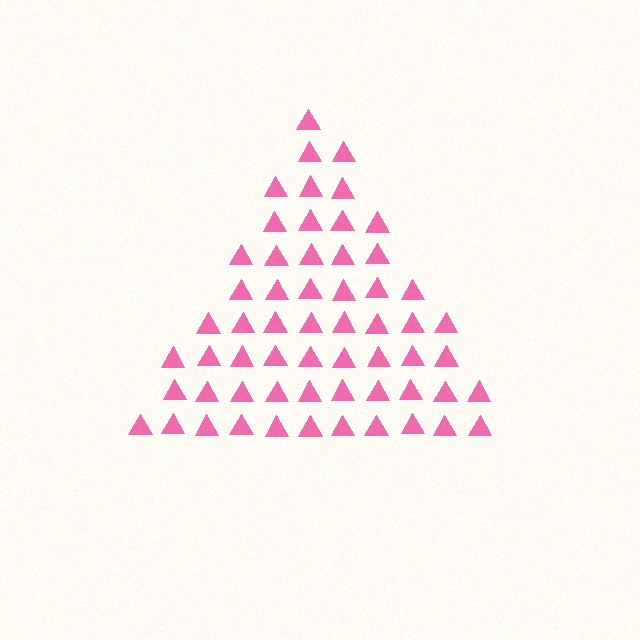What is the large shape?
The large shape is a triangle.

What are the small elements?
The small elements are triangles.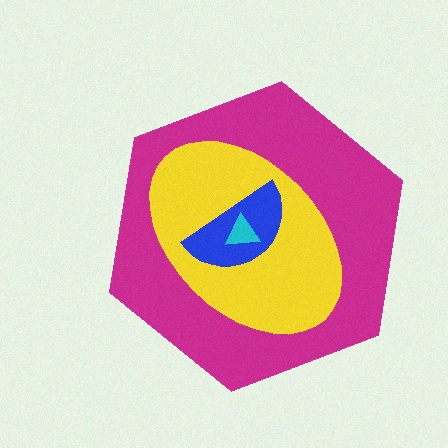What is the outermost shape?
The magenta hexagon.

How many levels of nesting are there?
4.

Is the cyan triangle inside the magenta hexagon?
Yes.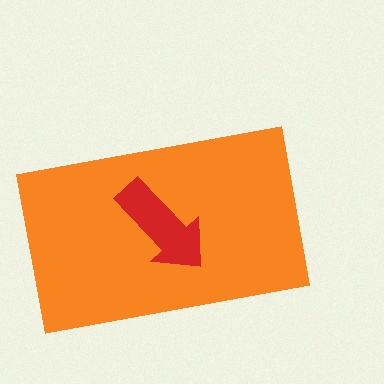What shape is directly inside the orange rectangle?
The red arrow.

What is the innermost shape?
The red arrow.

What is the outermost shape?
The orange rectangle.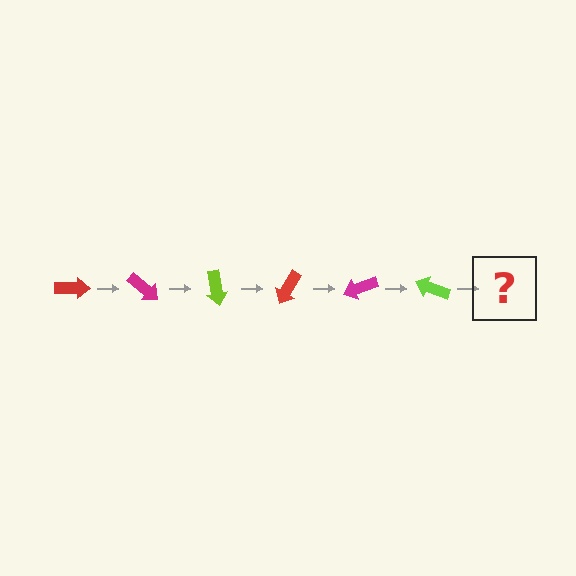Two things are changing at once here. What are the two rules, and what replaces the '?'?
The two rules are that it rotates 40 degrees each step and the color cycles through red, magenta, and lime. The '?' should be a red arrow, rotated 240 degrees from the start.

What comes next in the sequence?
The next element should be a red arrow, rotated 240 degrees from the start.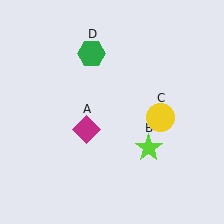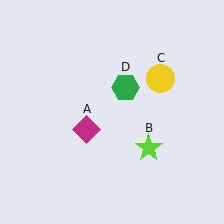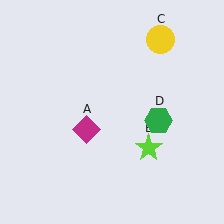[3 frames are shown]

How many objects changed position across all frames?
2 objects changed position: yellow circle (object C), green hexagon (object D).